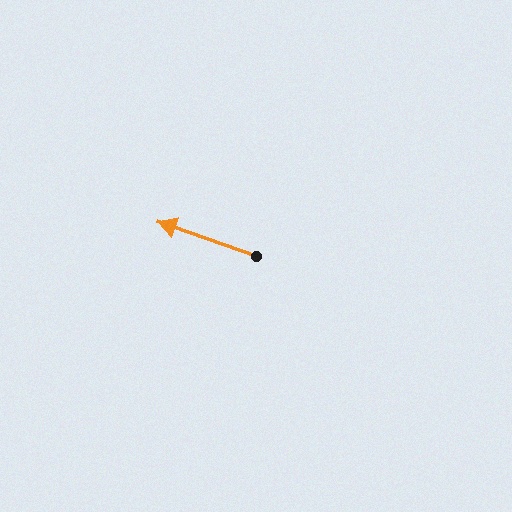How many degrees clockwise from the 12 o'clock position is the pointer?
Approximately 289 degrees.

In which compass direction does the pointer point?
West.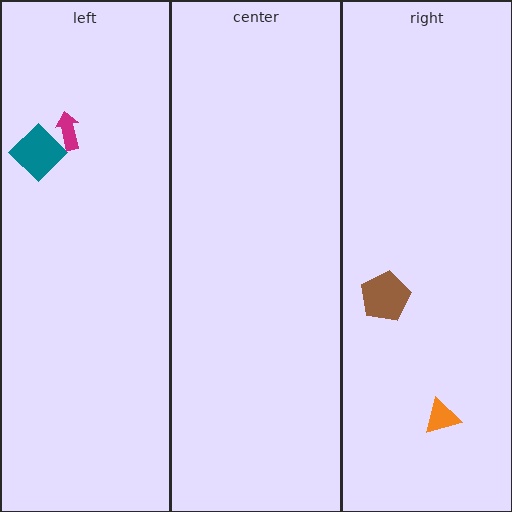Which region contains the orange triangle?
The right region.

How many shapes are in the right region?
2.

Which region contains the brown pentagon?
The right region.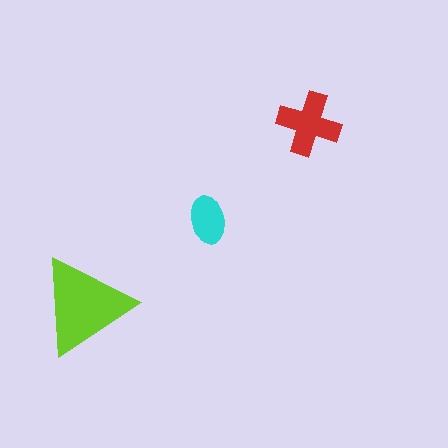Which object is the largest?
The lime triangle.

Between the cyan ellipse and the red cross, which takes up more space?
The red cross.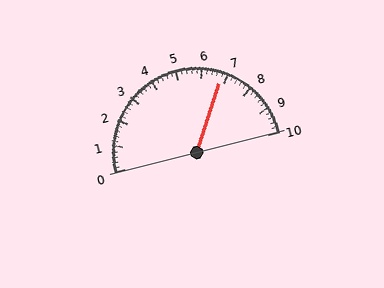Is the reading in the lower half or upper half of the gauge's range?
The reading is in the upper half of the range (0 to 10).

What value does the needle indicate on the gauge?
The needle indicates approximately 6.8.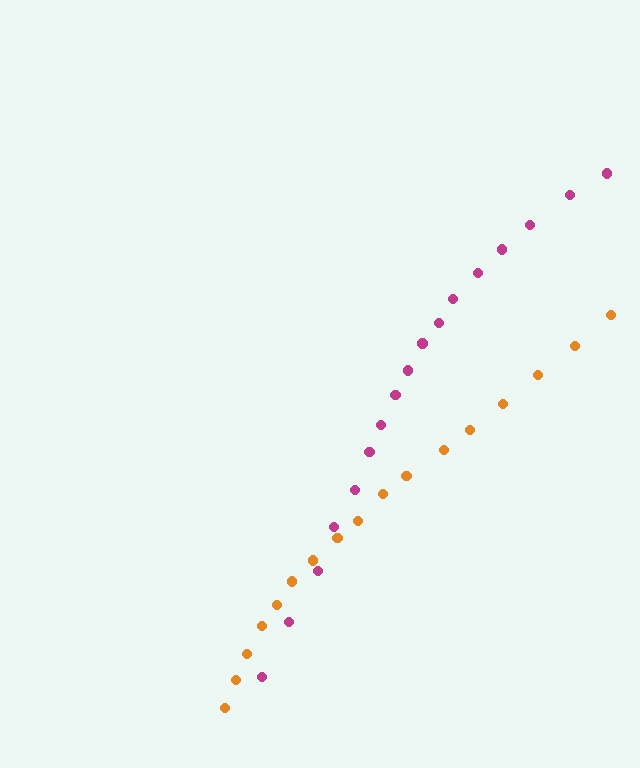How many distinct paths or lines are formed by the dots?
There are 2 distinct paths.